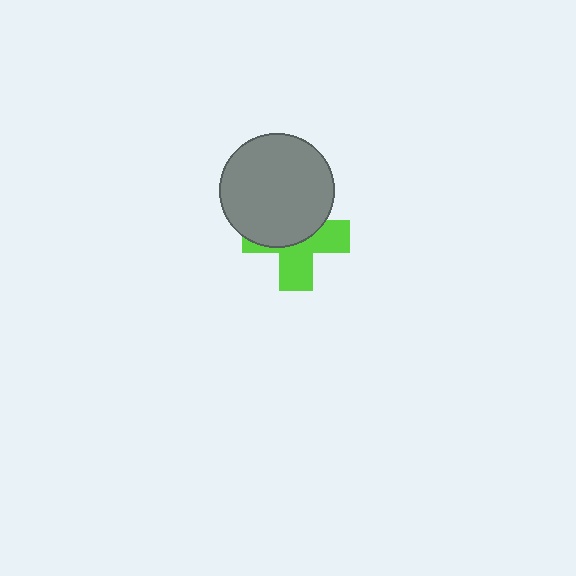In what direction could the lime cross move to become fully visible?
The lime cross could move down. That would shift it out from behind the gray circle entirely.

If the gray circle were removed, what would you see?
You would see the complete lime cross.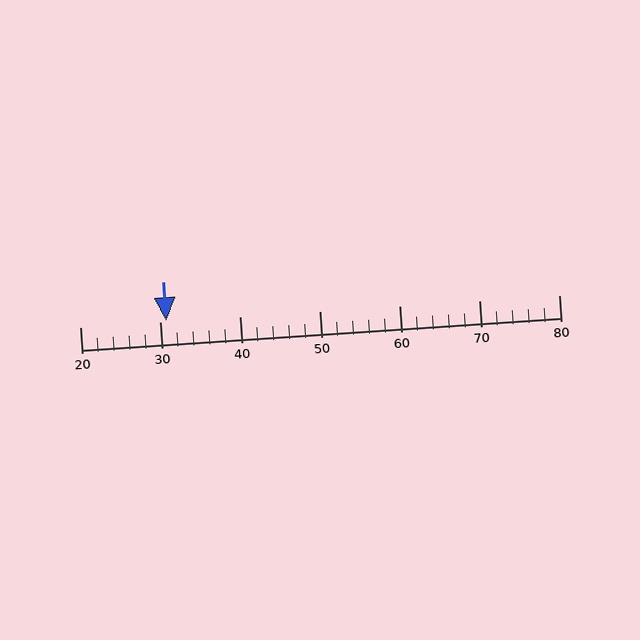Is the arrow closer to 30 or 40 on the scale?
The arrow is closer to 30.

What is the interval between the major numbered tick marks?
The major tick marks are spaced 10 units apart.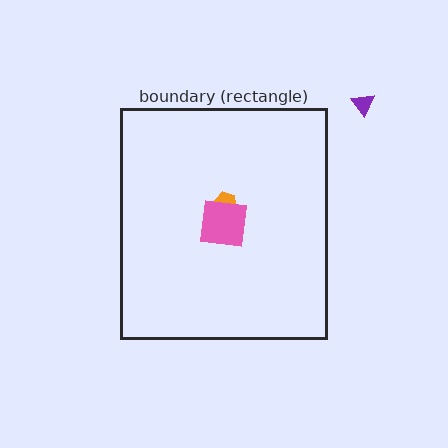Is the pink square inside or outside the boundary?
Inside.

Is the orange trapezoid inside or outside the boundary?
Inside.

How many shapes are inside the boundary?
3 inside, 1 outside.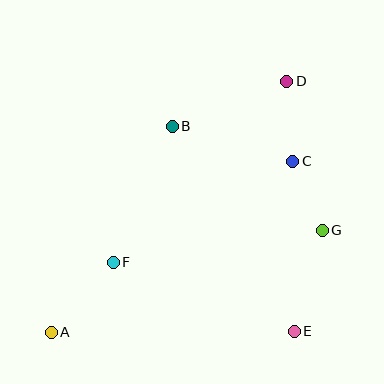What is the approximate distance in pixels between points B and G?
The distance between B and G is approximately 183 pixels.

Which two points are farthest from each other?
Points A and D are farthest from each other.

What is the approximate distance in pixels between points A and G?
The distance between A and G is approximately 290 pixels.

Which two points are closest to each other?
Points C and G are closest to each other.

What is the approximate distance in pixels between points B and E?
The distance between B and E is approximately 239 pixels.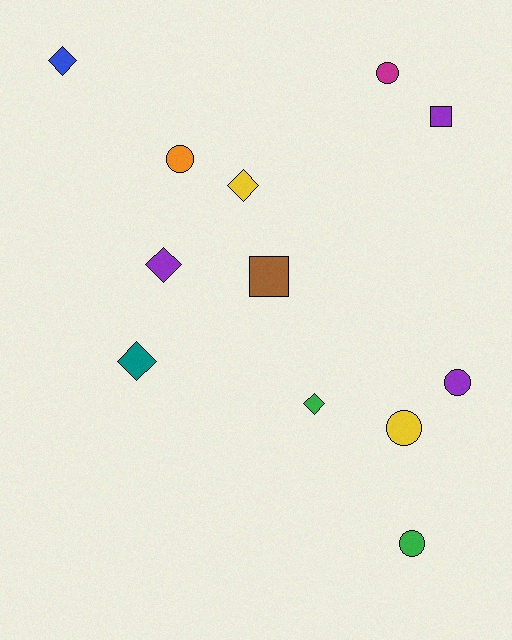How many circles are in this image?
There are 5 circles.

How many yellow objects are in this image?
There are 2 yellow objects.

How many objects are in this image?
There are 12 objects.